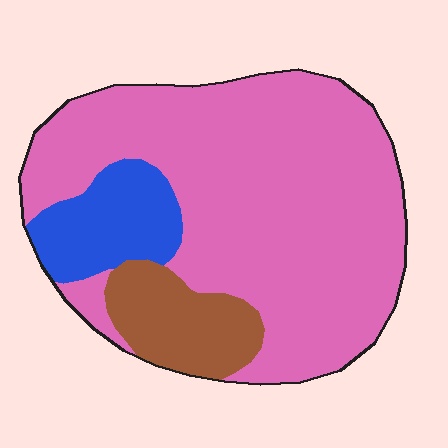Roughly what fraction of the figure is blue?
Blue takes up less than a quarter of the figure.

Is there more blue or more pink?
Pink.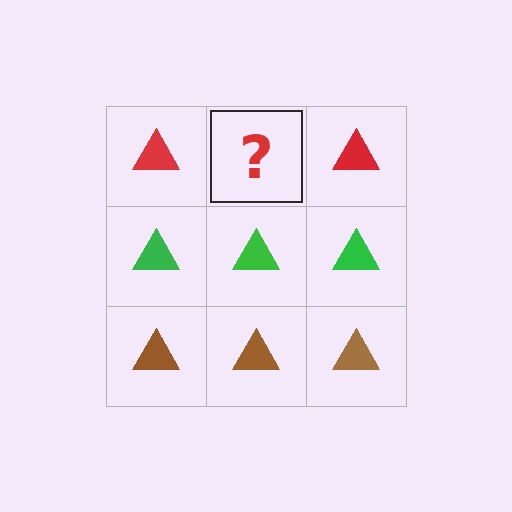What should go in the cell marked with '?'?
The missing cell should contain a red triangle.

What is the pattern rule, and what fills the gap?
The rule is that each row has a consistent color. The gap should be filled with a red triangle.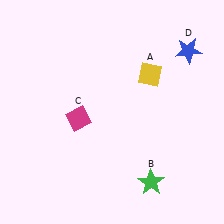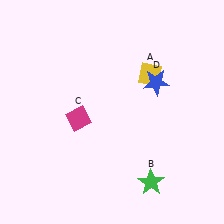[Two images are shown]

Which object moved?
The blue star (D) moved left.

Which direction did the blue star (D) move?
The blue star (D) moved left.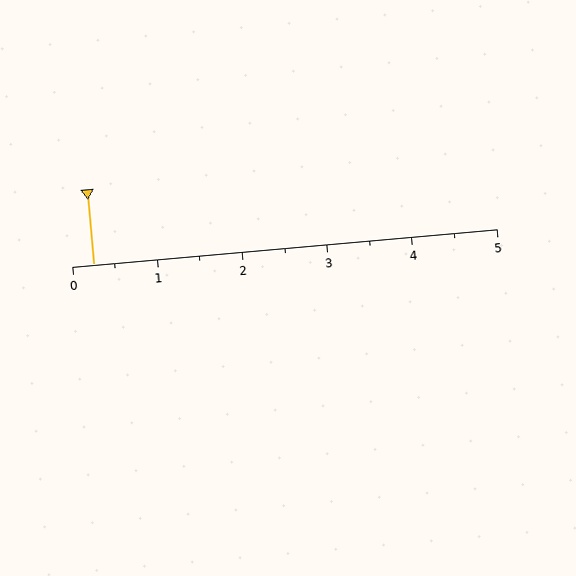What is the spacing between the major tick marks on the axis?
The major ticks are spaced 1 apart.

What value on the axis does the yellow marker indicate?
The marker indicates approximately 0.2.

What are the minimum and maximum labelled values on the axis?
The axis runs from 0 to 5.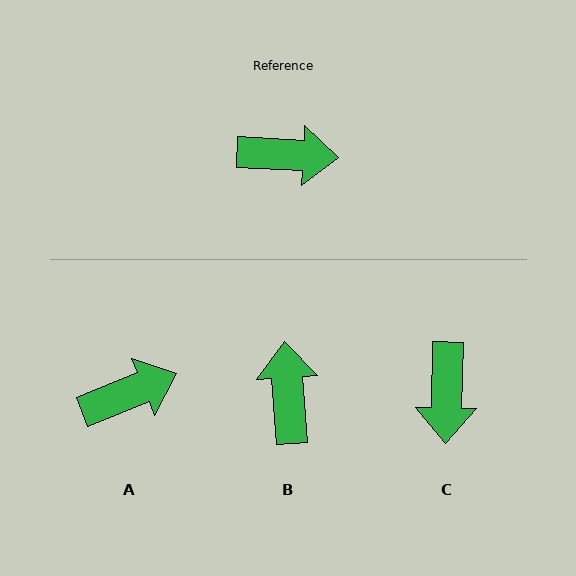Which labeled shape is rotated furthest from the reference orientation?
B, about 97 degrees away.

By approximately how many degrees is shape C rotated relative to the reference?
Approximately 88 degrees clockwise.